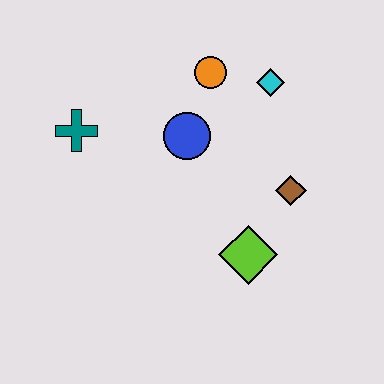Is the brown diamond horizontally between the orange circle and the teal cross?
No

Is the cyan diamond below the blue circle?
No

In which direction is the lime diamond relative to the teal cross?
The lime diamond is to the right of the teal cross.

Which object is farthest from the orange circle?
The lime diamond is farthest from the orange circle.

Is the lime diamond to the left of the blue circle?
No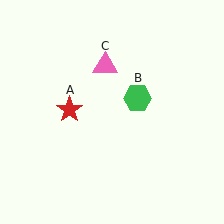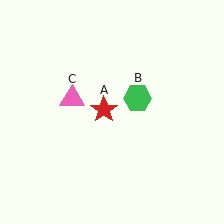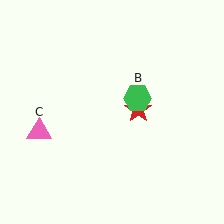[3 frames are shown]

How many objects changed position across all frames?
2 objects changed position: red star (object A), pink triangle (object C).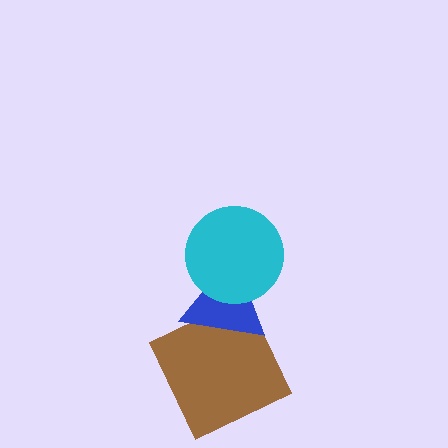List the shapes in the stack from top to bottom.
From top to bottom: the cyan circle, the blue triangle, the brown square.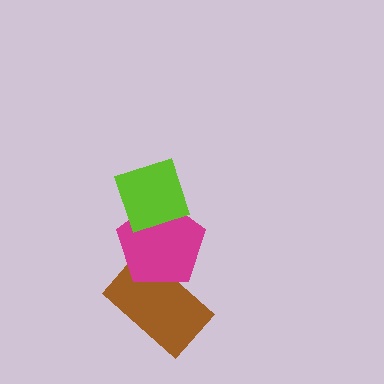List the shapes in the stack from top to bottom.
From top to bottom: the lime diamond, the magenta pentagon, the brown rectangle.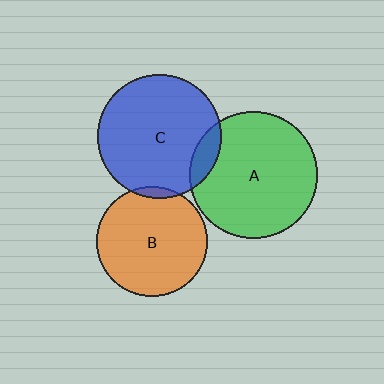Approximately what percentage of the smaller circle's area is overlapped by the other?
Approximately 10%.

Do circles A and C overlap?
Yes.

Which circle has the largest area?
Circle A (green).